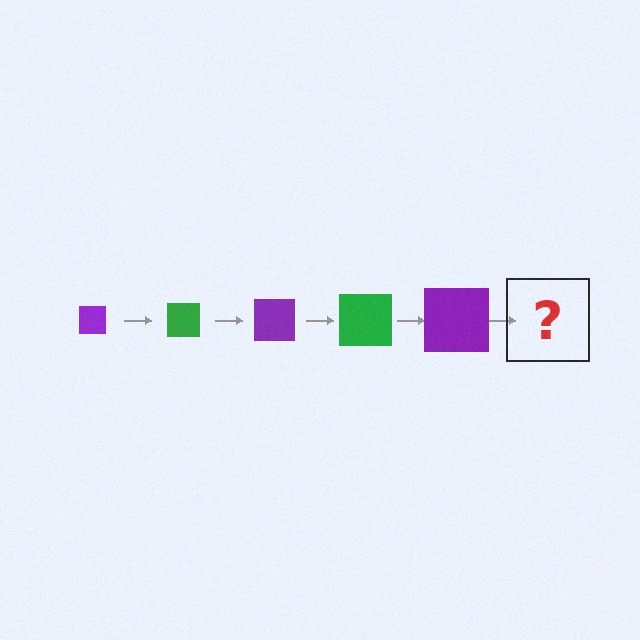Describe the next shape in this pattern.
It should be a green square, larger than the previous one.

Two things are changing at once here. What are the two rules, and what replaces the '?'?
The two rules are that the square grows larger each step and the color cycles through purple and green. The '?' should be a green square, larger than the previous one.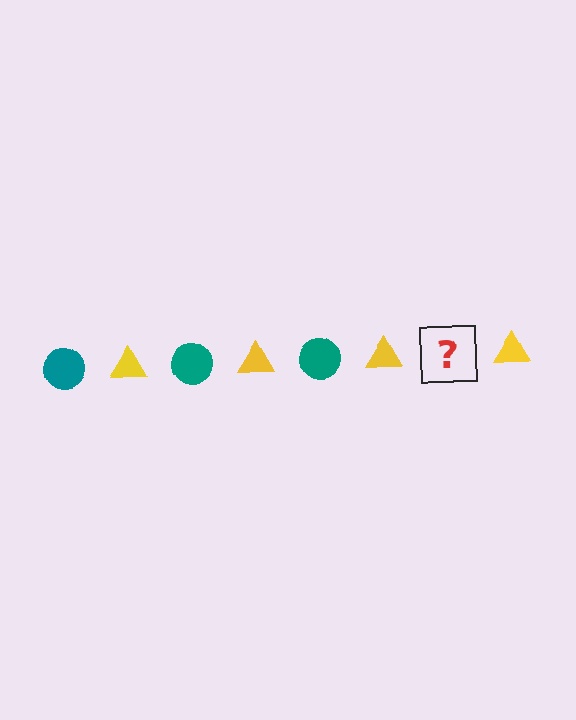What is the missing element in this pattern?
The missing element is a teal circle.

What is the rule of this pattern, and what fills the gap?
The rule is that the pattern alternates between teal circle and yellow triangle. The gap should be filled with a teal circle.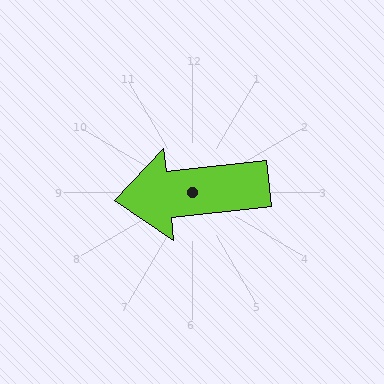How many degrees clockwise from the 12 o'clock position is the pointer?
Approximately 264 degrees.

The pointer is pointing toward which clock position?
Roughly 9 o'clock.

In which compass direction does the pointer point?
West.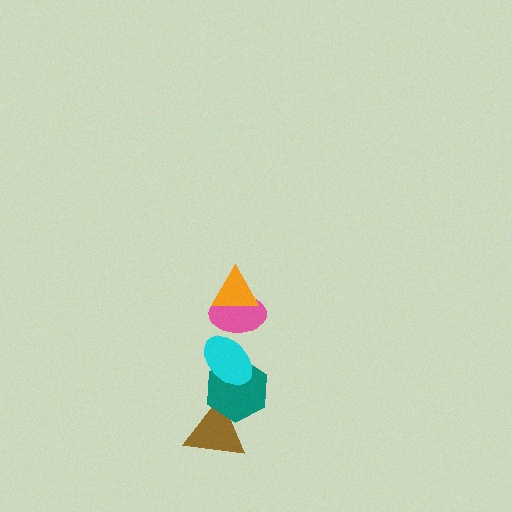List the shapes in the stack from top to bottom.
From top to bottom: the orange triangle, the pink ellipse, the cyan ellipse, the teal hexagon, the brown triangle.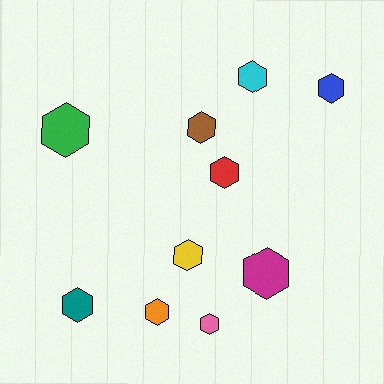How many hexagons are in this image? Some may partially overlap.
There are 10 hexagons.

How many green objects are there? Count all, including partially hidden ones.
There is 1 green object.